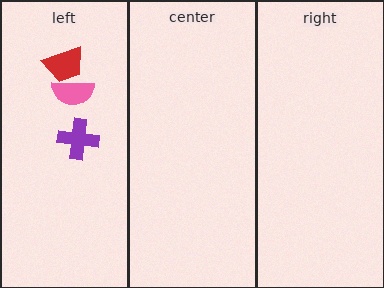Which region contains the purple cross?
The left region.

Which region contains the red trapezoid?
The left region.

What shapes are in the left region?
The purple cross, the pink semicircle, the red trapezoid.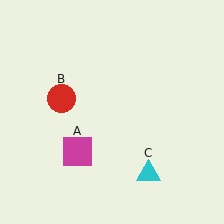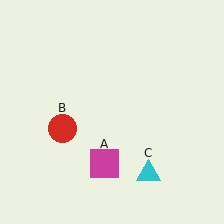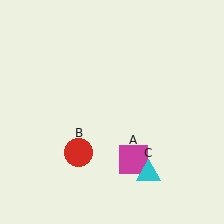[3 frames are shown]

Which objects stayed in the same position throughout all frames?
Cyan triangle (object C) remained stationary.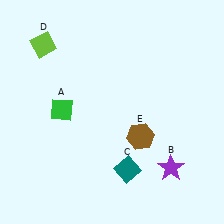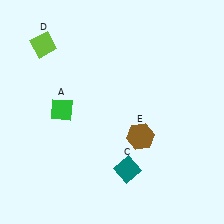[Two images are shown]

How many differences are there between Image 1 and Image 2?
There is 1 difference between the two images.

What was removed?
The purple star (B) was removed in Image 2.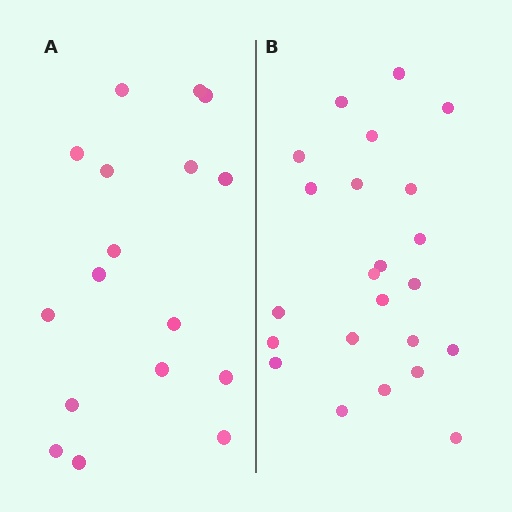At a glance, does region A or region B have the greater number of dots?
Region B (the right region) has more dots.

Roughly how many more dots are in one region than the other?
Region B has about 6 more dots than region A.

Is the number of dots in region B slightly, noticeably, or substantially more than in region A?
Region B has noticeably more, but not dramatically so. The ratio is roughly 1.4 to 1.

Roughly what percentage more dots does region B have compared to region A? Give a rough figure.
About 35% more.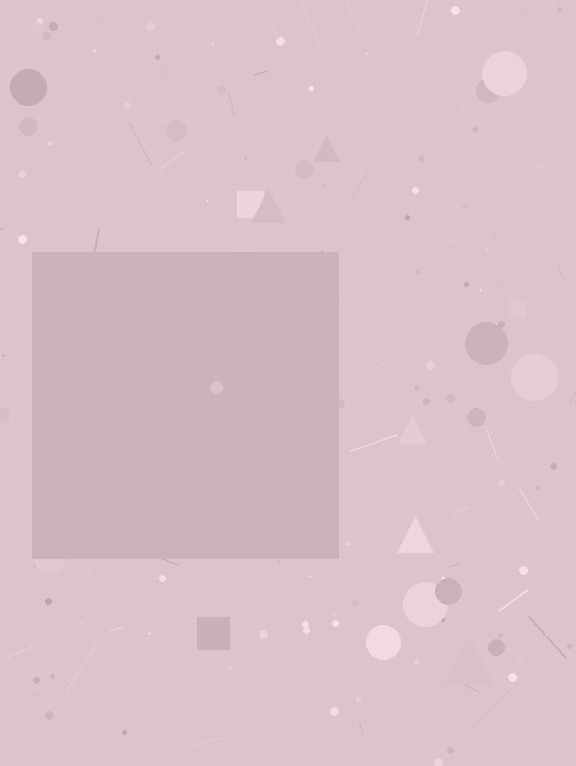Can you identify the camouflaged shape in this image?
The camouflaged shape is a square.